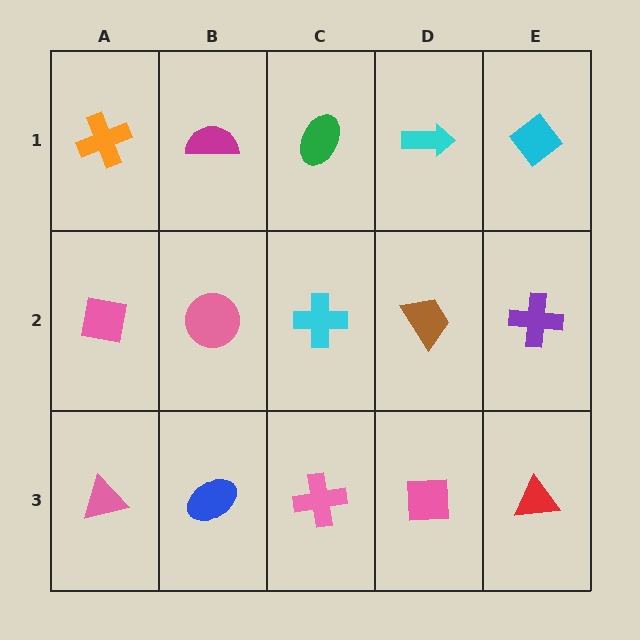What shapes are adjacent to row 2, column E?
A cyan diamond (row 1, column E), a red triangle (row 3, column E), a brown trapezoid (row 2, column D).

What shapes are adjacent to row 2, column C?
A green ellipse (row 1, column C), a pink cross (row 3, column C), a pink circle (row 2, column B), a brown trapezoid (row 2, column D).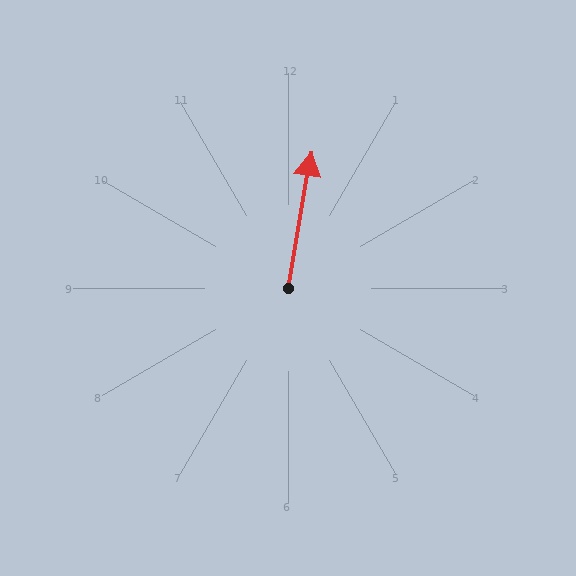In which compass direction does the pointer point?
North.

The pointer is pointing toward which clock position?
Roughly 12 o'clock.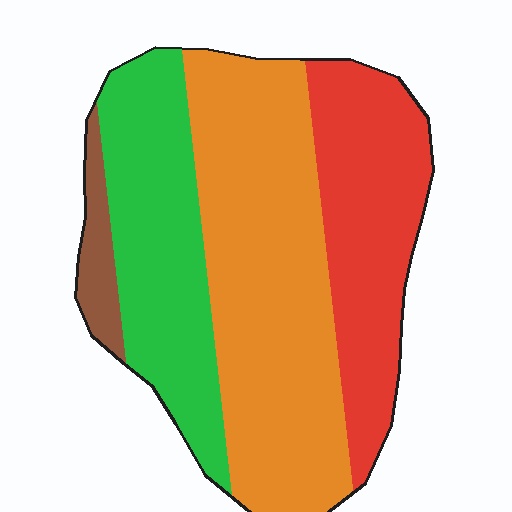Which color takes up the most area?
Orange, at roughly 45%.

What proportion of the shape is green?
Green covers about 25% of the shape.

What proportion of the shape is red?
Red takes up about one quarter (1/4) of the shape.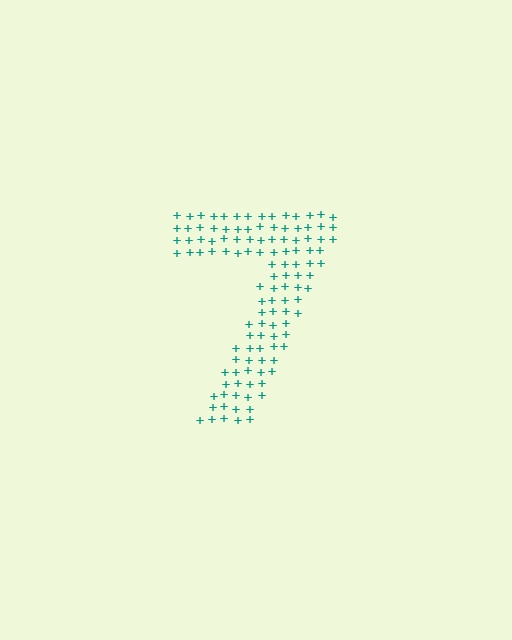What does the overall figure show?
The overall figure shows the digit 7.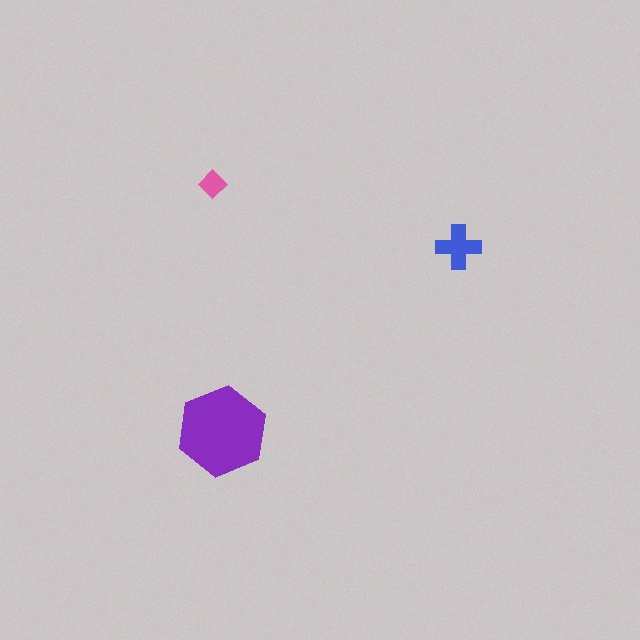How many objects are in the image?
There are 3 objects in the image.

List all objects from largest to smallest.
The purple hexagon, the blue cross, the pink diamond.